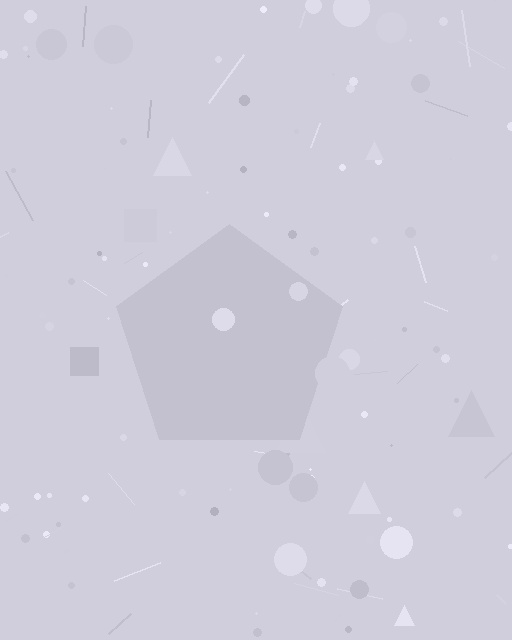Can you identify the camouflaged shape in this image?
The camouflaged shape is a pentagon.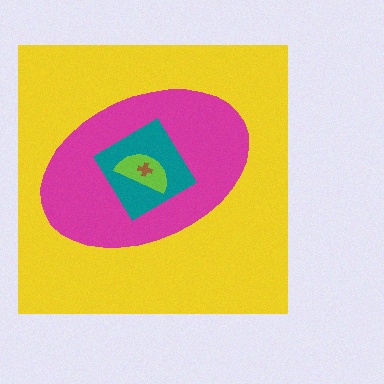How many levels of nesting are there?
5.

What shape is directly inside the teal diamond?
The lime semicircle.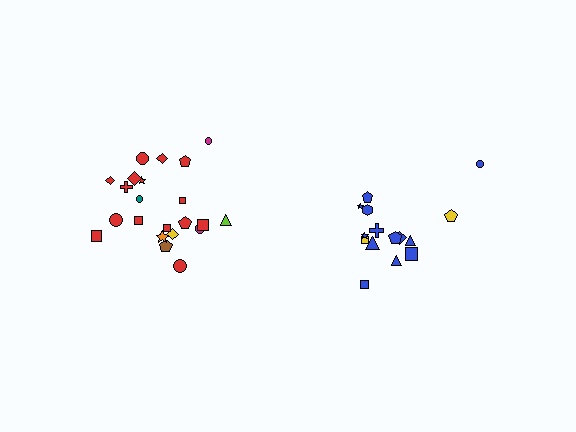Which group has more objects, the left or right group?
The left group.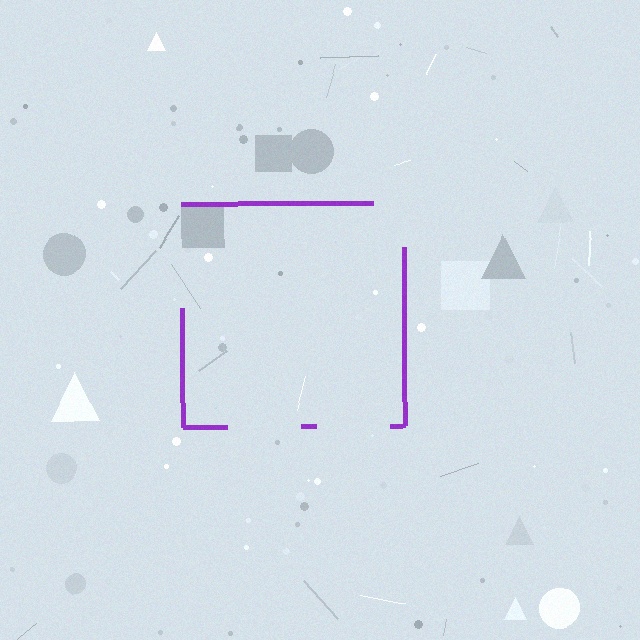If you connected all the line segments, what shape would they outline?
They would outline a square.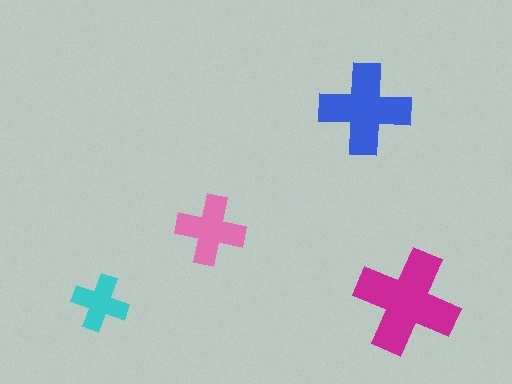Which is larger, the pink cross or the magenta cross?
The magenta one.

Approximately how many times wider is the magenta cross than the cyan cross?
About 2 times wider.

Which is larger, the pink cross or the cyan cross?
The pink one.